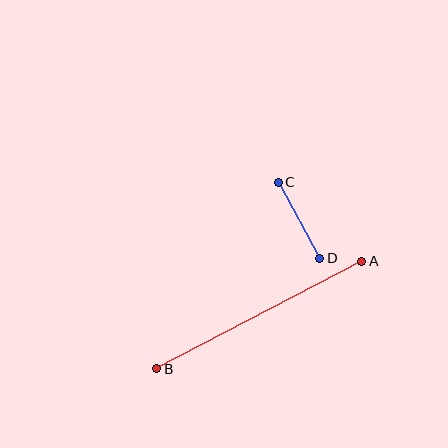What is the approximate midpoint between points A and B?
The midpoint is at approximately (259, 315) pixels.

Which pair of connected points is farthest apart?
Points A and B are farthest apart.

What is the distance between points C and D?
The distance is approximately 87 pixels.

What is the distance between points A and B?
The distance is approximately 231 pixels.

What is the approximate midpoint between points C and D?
The midpoint is at approximately (299, 220) pixels.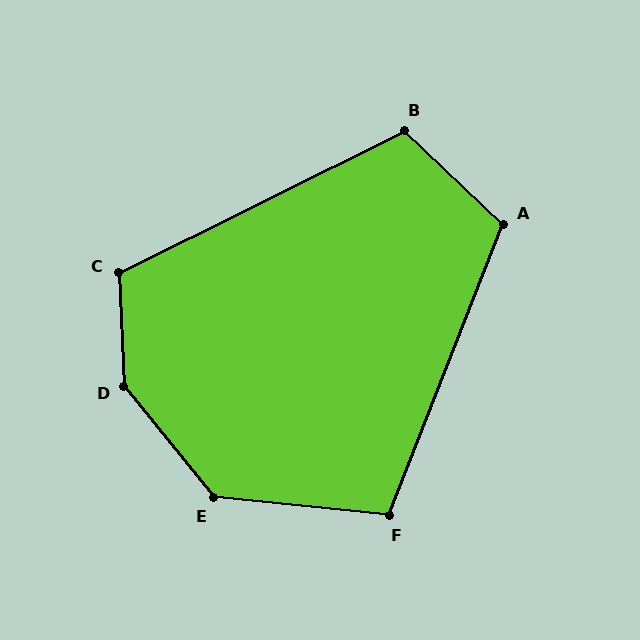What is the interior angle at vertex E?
Approximately 135 degrees (obtuse).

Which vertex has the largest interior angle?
D, at approximately 144 degrees.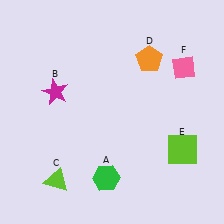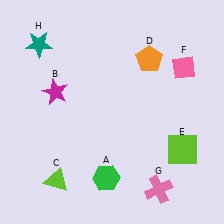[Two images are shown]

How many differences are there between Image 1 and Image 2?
There are 2 differences between the two images.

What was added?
A pink cross (G), a teal star (H) were added in Image 2.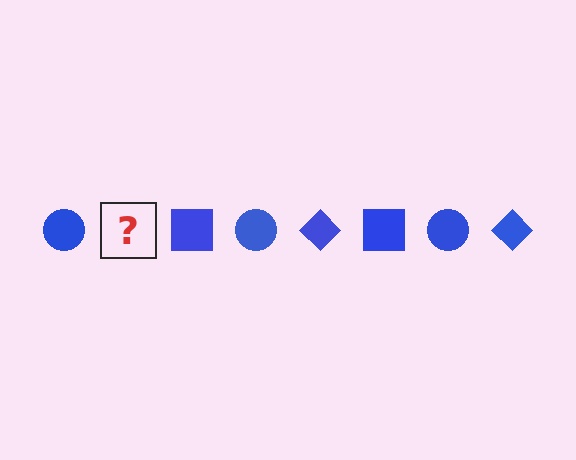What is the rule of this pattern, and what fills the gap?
The rule is that the pattern cycles through circle, diamond, square shapes in blue. The gap should be filled with a blue diamond.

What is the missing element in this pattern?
The missing element is a blue diamond.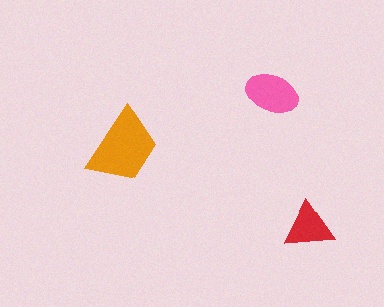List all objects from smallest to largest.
The red triangle, the pink ellipse, the orange trapezoid.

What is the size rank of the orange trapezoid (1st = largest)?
1st.